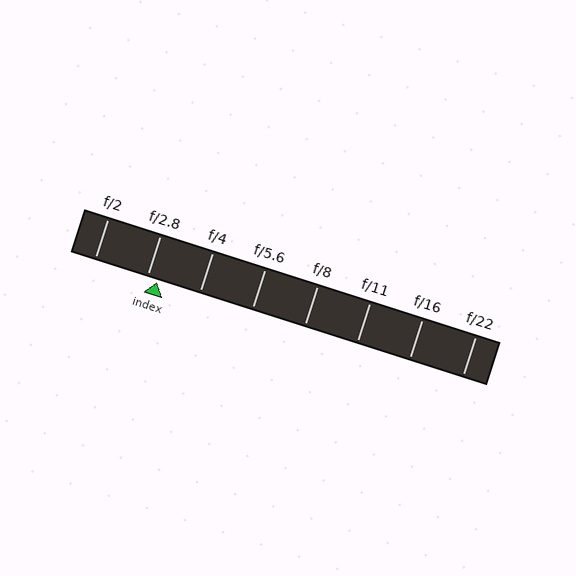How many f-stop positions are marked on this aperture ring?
There are 8 f-stop positions marked.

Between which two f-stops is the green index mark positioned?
The index mark is between f/2.8 and f/4.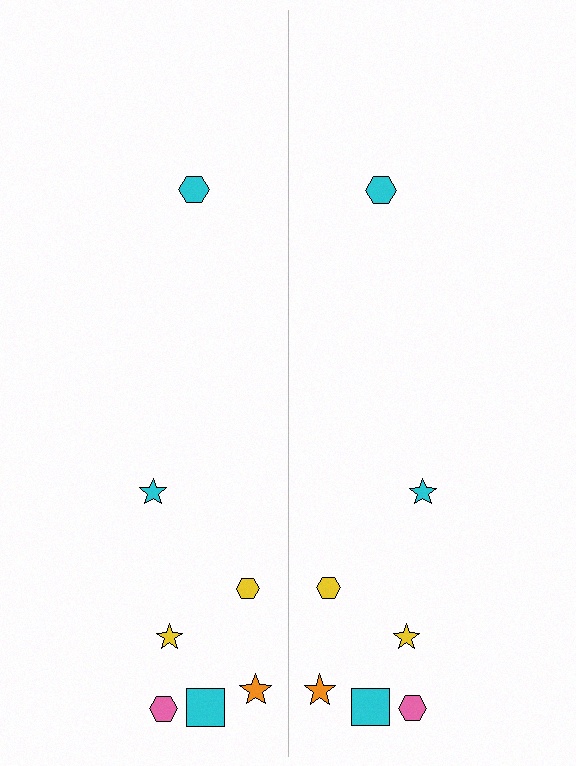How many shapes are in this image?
There are 14 shapes in this image.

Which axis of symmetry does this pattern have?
The pattern has a vertical axis of symmetry running through the center of the image.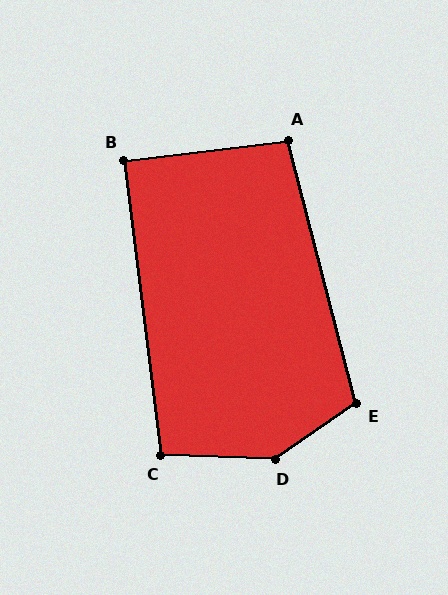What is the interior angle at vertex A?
Approximately 98 degrees (obtuse).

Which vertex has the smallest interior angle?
B, at approximately 90 degrees.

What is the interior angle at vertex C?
Approximately 99 degrees (obtuse).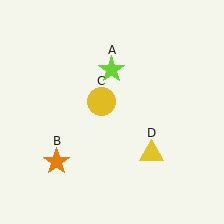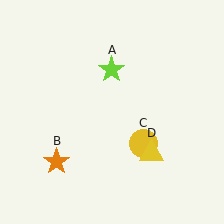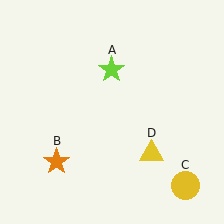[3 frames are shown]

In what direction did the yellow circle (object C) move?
The yellow circle (object C) moved down and to the right.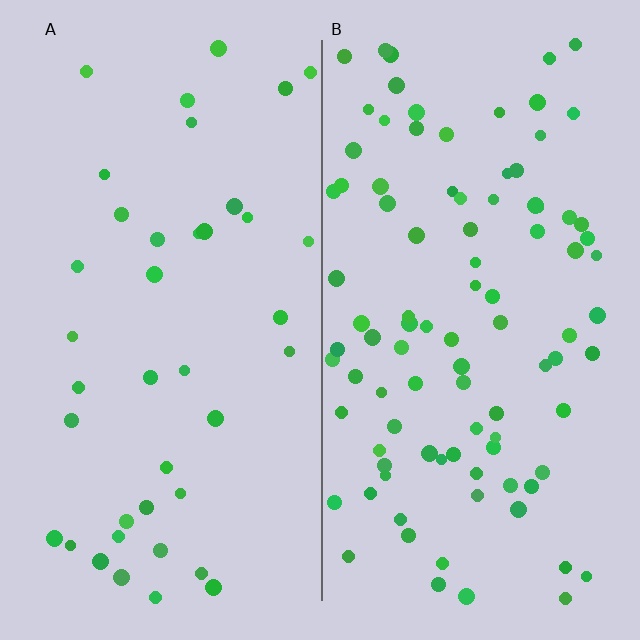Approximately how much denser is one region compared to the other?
Approximately 2.4× — region B over region A.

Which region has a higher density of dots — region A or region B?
B (the right).